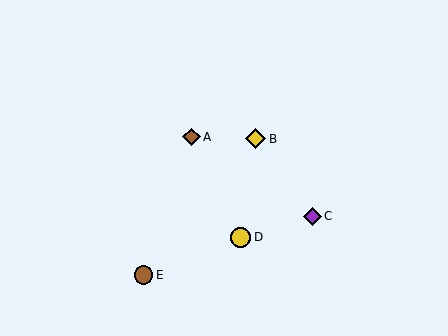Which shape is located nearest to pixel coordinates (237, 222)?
The yellow circle (labeled D) at (241, 237) is nearest to that location.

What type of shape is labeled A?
Shape A is a brown diamond.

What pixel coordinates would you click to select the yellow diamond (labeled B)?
Click at (256, 139) to select the yellow diamond B.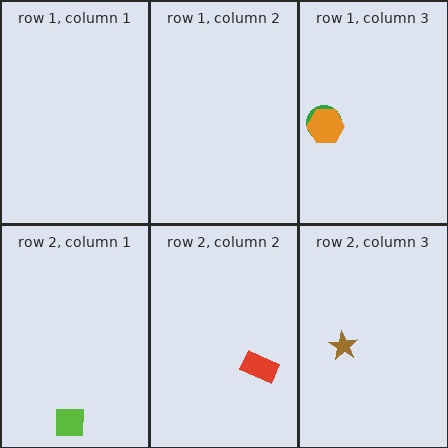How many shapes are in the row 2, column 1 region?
1.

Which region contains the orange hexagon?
The row 1, column 3 region.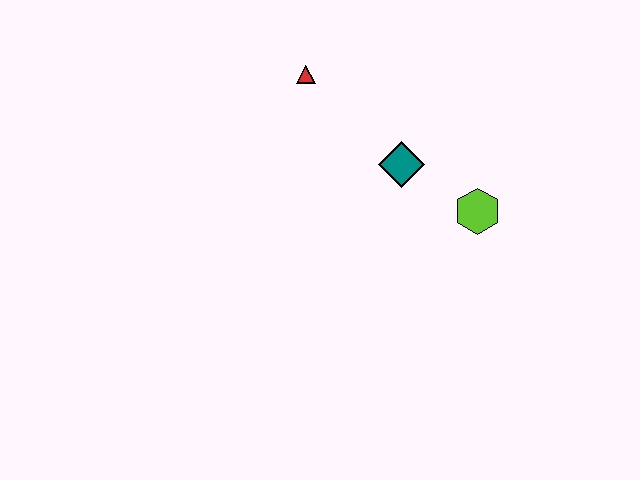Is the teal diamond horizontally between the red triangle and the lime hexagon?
Yes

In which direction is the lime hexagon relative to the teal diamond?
The lime hexagon is to the right of the teal diamond.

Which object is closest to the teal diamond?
The lime hexagon is closest to the teal diamond.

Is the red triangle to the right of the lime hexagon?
No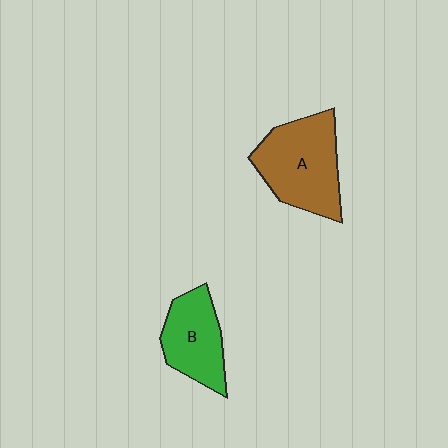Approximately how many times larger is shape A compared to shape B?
Approximately 1.4 times.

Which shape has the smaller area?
Shape B (green).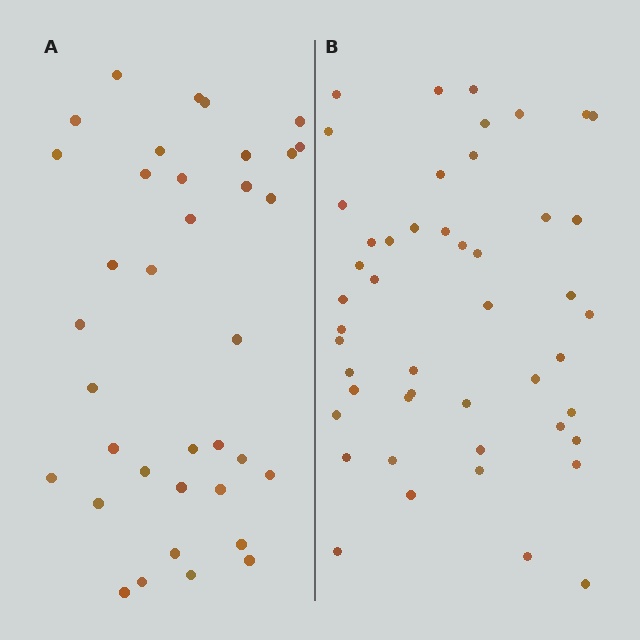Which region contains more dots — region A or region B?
Region B (the right region) has more dots.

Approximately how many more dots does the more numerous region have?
Region B has roughly 12 or so more dots than region A.